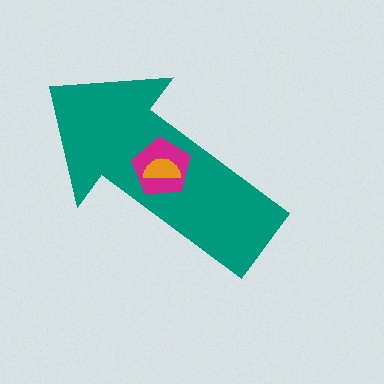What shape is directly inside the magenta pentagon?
The orange semicircle.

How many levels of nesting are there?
3.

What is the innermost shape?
The orange semicircle.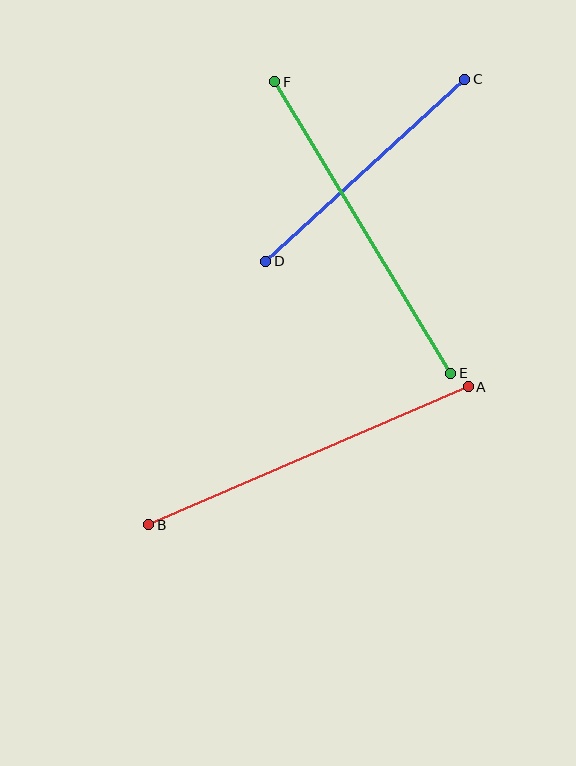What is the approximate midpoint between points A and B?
The midpoint is at approximately (308, 456) pixels.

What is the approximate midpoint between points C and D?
The midpoint is at approximately (365, 170) pixels.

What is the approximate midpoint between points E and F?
The midpoint is at approximately (363, 228) pixels.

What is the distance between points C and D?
The distance is approximately 269 pixels.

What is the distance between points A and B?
The distance is approximately 348 pixels.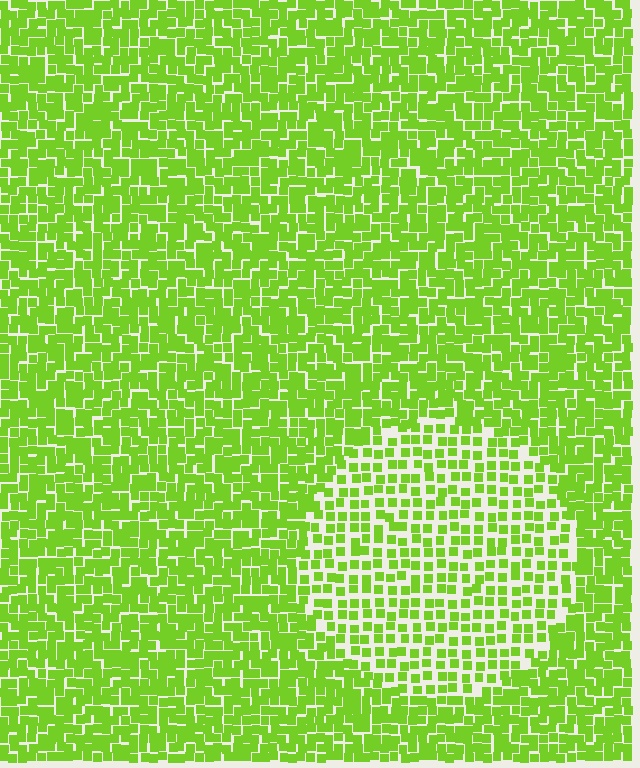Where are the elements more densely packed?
The elements are more densely packed outside the circle boundary.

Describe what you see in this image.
The image contains small lime elements arranged at two different densities. A circle-shaped region is visible where the elements are less densely packed than the surrounding area.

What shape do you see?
I see a circle.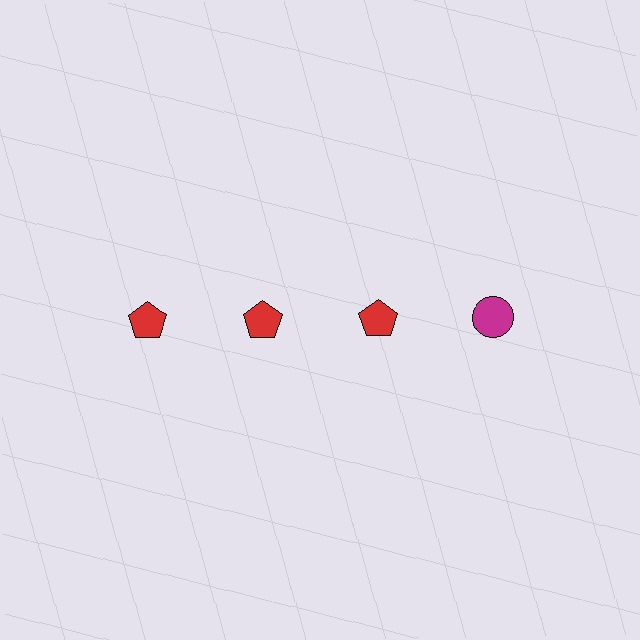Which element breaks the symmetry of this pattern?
The magenta circle in the top row, second from right column breaks the symmetry. All other shapes are red pentagons.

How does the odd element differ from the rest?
It differs in both color (magenta instead of red) and shape (circle instead of pentagon).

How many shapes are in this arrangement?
There are 4 shapes arranged in a grid pattern.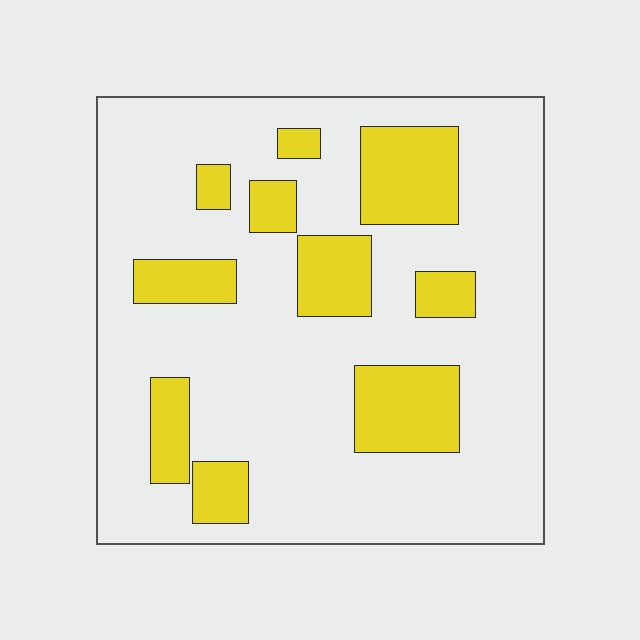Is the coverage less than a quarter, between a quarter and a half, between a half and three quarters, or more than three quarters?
Less than a quarter.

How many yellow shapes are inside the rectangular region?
10.